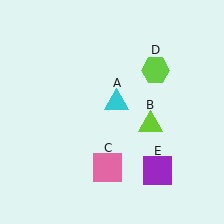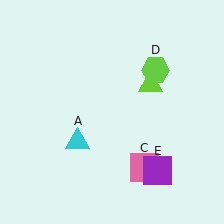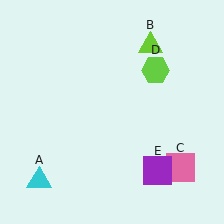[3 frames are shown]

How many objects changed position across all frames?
3 objects changed position: cyan triangle (object A), lime triangle (object B), pink square (object C).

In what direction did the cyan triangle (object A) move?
The cyan triangle (object A) moved down and to the left.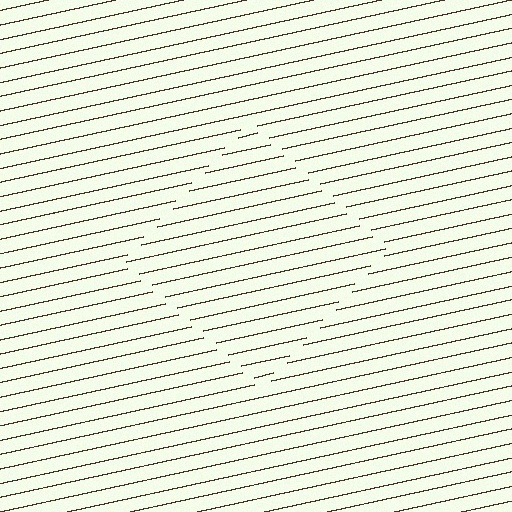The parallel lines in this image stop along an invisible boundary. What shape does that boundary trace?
An illusory square. The interior of the shape contains the same grating, shifted by half a period — the contour is defined by the phase discontinuity where line-ends from the inner and outer gratings abut.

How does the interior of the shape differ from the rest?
The interior of the shape contains the same grating, shifted by half a period — the contour is defined by the phase discontinuity where line-ends from the inner and outer gratings abut.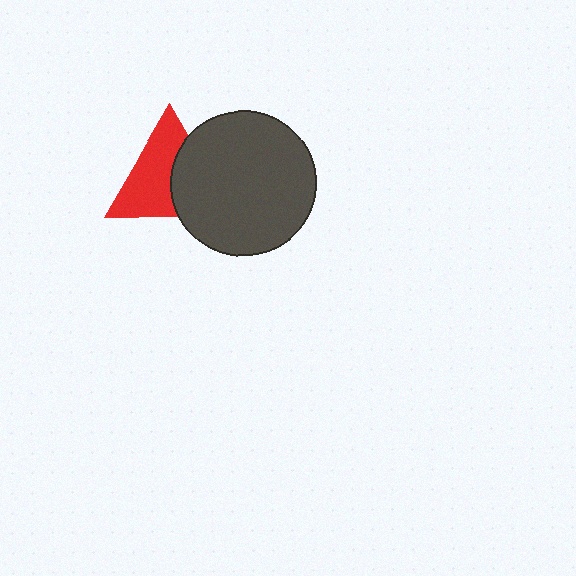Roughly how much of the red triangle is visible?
About half of it is visible (roughly 59%).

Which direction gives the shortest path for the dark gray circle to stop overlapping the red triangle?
Moving right gives the shortest separation.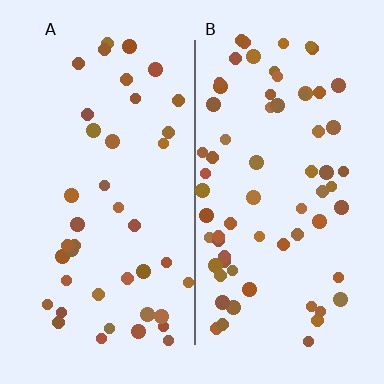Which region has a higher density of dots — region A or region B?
B (the right).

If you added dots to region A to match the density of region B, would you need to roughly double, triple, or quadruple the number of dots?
Approximately double.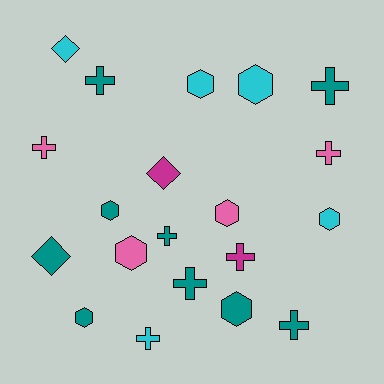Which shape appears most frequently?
Cross, with 9 objects.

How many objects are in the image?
There are 20 objects.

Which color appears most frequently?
Teal, with 9 objects.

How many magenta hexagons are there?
There are no magenta hexagons.